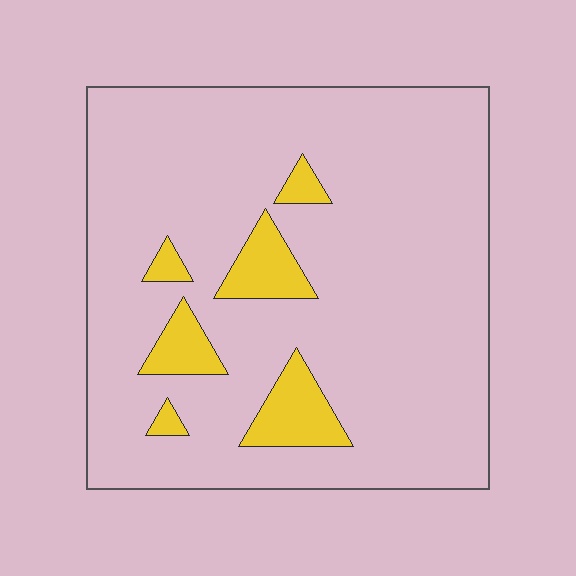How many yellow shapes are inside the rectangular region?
6.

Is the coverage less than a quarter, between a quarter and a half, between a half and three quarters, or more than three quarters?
Less than a quarter.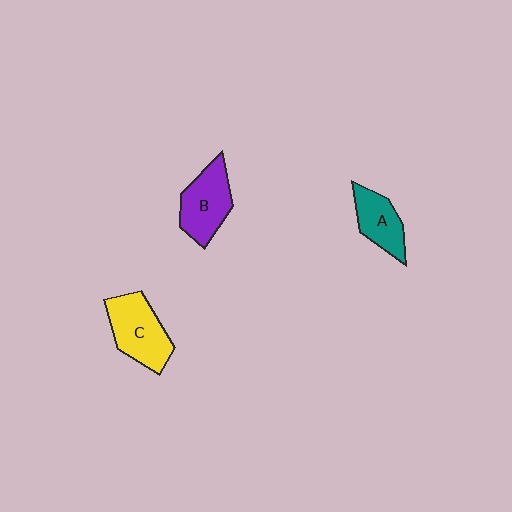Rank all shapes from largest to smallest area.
From largest to smallest: C (yellow), B (purple), A (teal).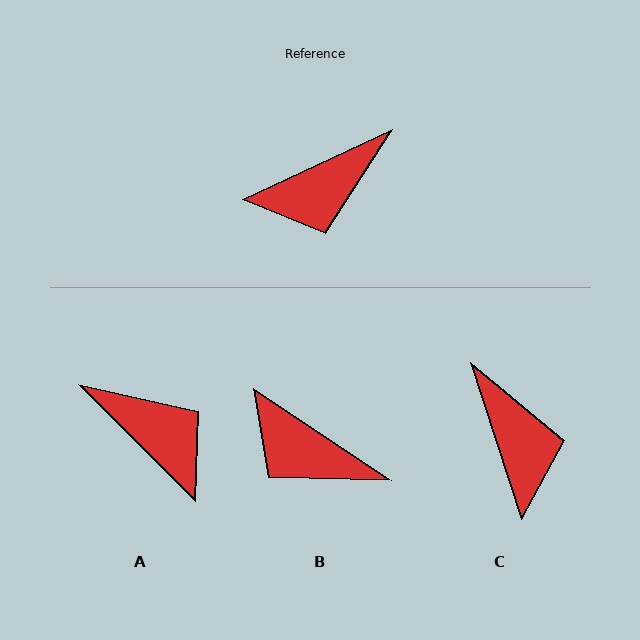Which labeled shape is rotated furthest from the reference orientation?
A, about 110 degrees away.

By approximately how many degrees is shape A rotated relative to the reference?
Approximately 110 degrees counter-clockwise.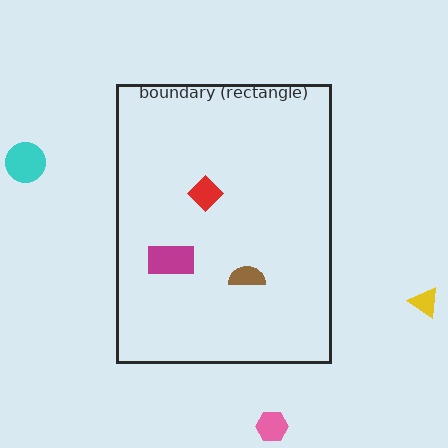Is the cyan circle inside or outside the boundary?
Outside.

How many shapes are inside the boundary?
3 inside, 3 outside.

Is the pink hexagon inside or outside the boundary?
Outside.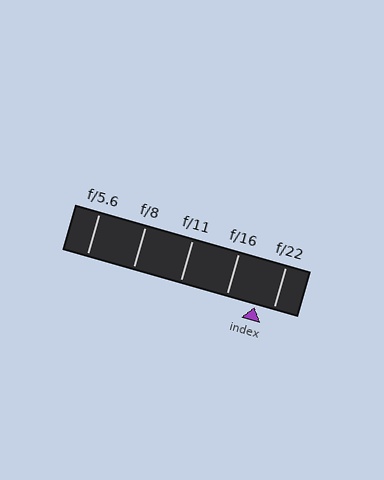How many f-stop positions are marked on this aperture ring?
There are 5 f-stop positions marked.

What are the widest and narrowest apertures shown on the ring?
The widest aperture shown is f/5.6 and the narrowest is f/22.